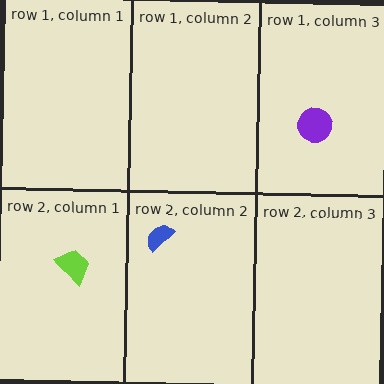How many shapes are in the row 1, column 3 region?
1.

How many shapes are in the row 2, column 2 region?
1.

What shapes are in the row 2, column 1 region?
The lime trapezoid.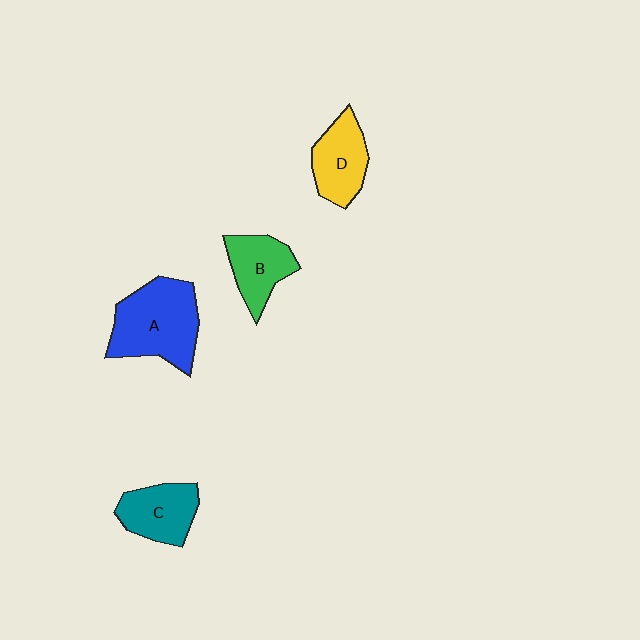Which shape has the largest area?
Shape A (blue).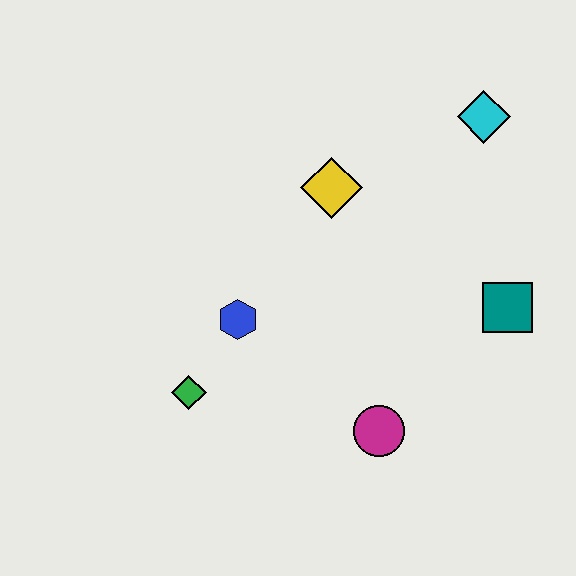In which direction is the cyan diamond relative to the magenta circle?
The cyan diamond is above the magenta circle.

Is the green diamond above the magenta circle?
Yes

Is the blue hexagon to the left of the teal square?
Yes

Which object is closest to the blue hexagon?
The green diamond is closest to the blue hexagon.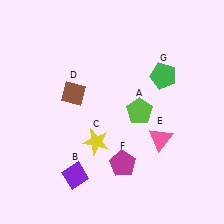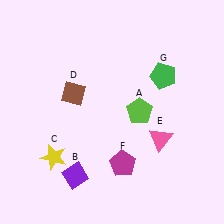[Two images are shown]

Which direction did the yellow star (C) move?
The yellow star (C) moved left.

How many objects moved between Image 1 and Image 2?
1 object moved between the two images.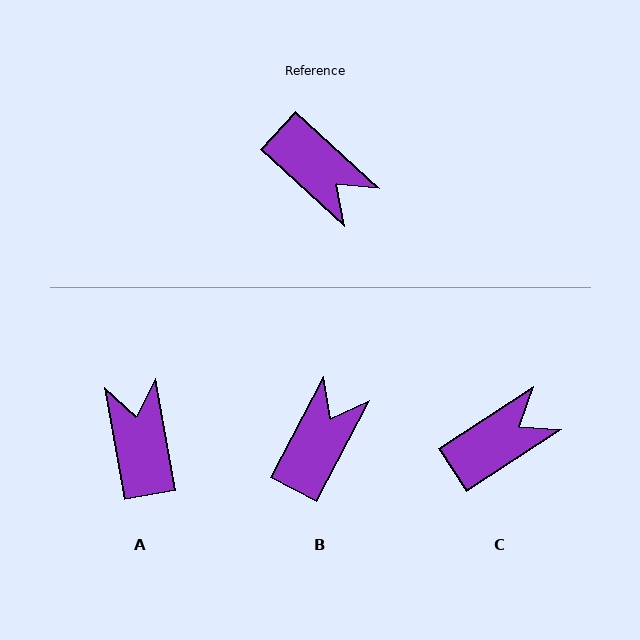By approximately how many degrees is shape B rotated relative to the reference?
Approximately 105 degrees counter-clockwise.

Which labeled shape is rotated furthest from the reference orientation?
A, about 142 degrees away.